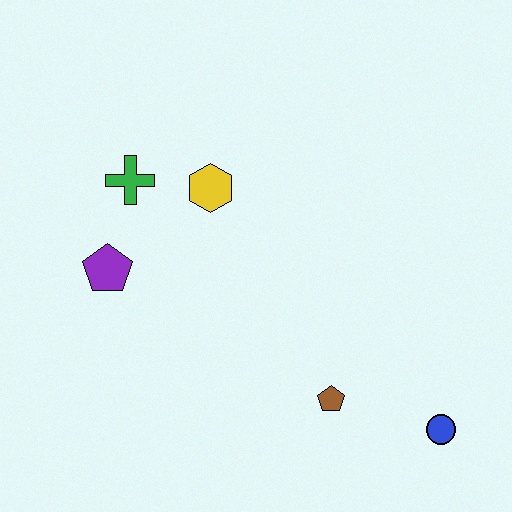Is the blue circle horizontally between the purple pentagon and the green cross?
No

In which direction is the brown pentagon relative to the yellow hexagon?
The brown pentagon is below the yellow hexagon.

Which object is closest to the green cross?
The yellow hexagon is closest to the green cross.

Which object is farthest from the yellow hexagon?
The blue circle is farthest from the yellow hexagon.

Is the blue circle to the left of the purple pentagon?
No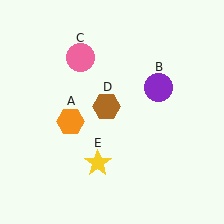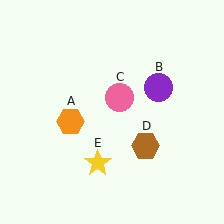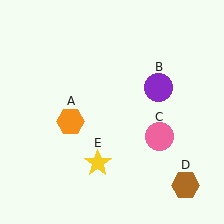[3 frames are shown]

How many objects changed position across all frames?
2 objects changed position: pink circle (object C), brown hexagon (object D).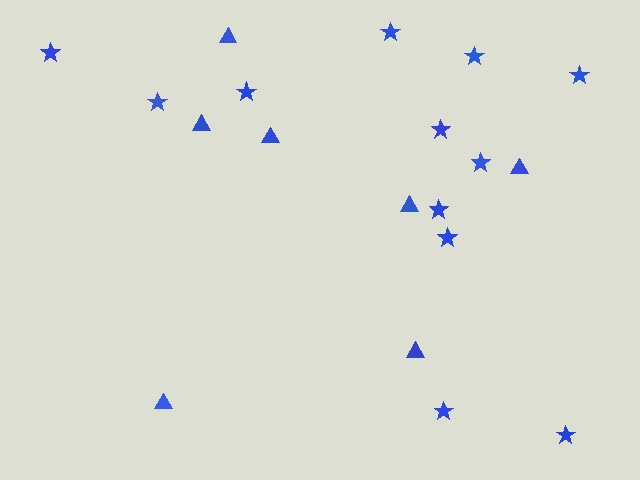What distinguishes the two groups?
There are 2 groups: one group of stars (12) and one group of triangles (7).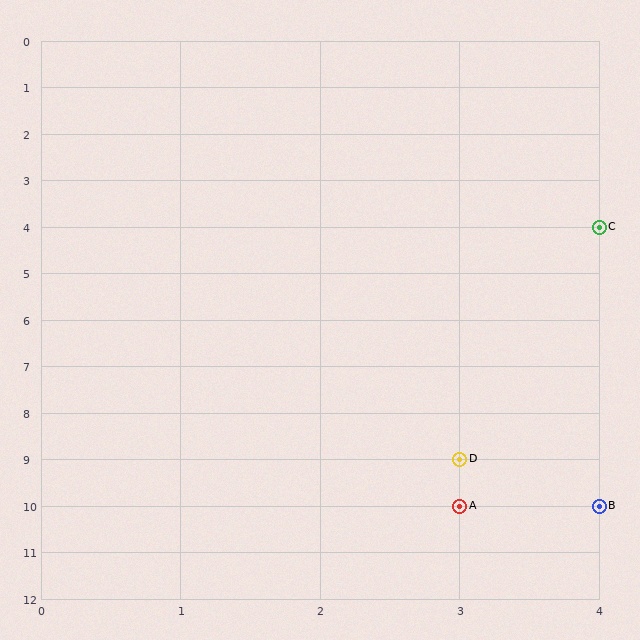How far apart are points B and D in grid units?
Points B and D are 1 column and 1 row apart (about 1.4 grid units diagonally).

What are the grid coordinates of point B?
Point B is at grid coordinates (4, 10).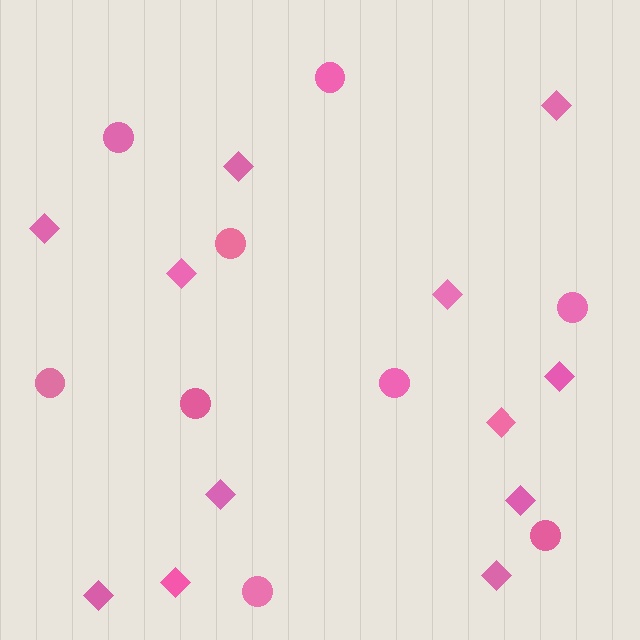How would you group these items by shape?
There are 2 groups: one group of diamonds (12) and one group of circles (9).